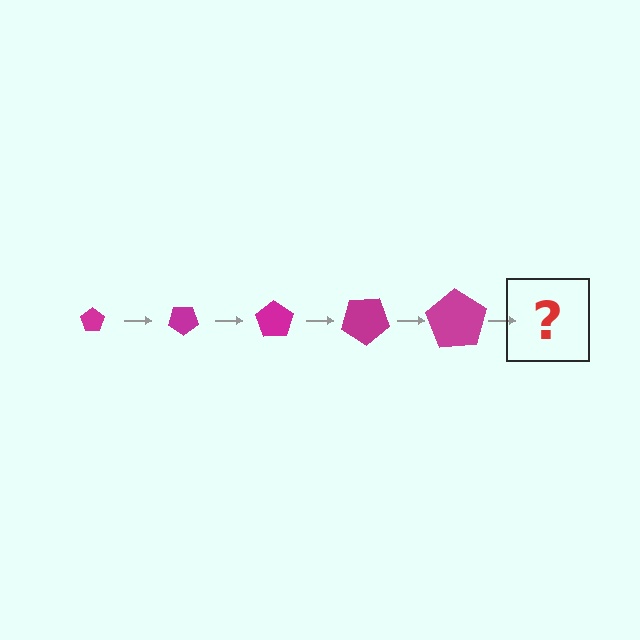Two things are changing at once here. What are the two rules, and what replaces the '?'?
The two rules are that the pentagon grows larger each step and it rotates 35 degrees each step. The '?' should be a pentagon, larger than the previous one and rotated 175 degrees from the start.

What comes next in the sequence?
The next element should be a pentagon, larger than the previous one and rotated 175 degrees from the start.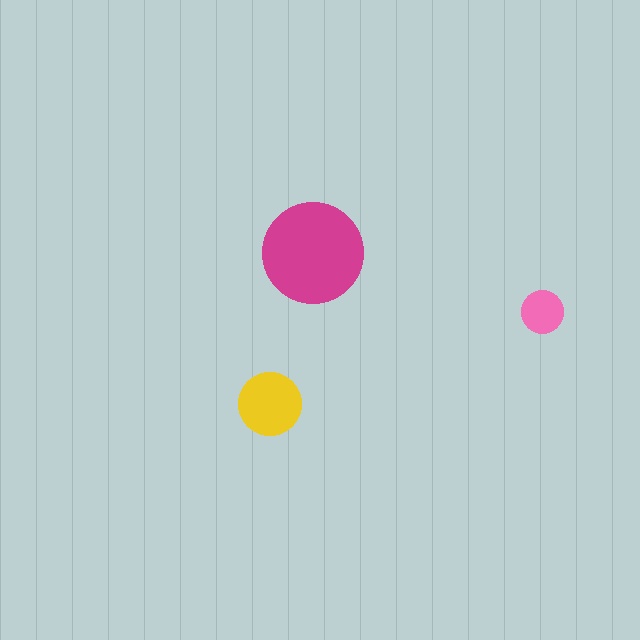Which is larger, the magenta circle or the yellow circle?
The magenta one.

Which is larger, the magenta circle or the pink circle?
The magenta one.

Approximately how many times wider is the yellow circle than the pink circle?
About 1.5 times wider.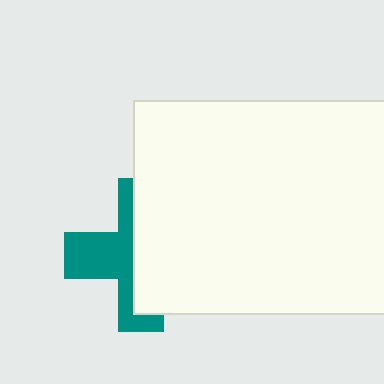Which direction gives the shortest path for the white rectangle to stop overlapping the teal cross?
Moving right gives the shortest separation.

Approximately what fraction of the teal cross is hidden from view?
Roughly 55% of the teal cross is hidden behind the white rectangle.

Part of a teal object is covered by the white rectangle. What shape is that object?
It is a cross.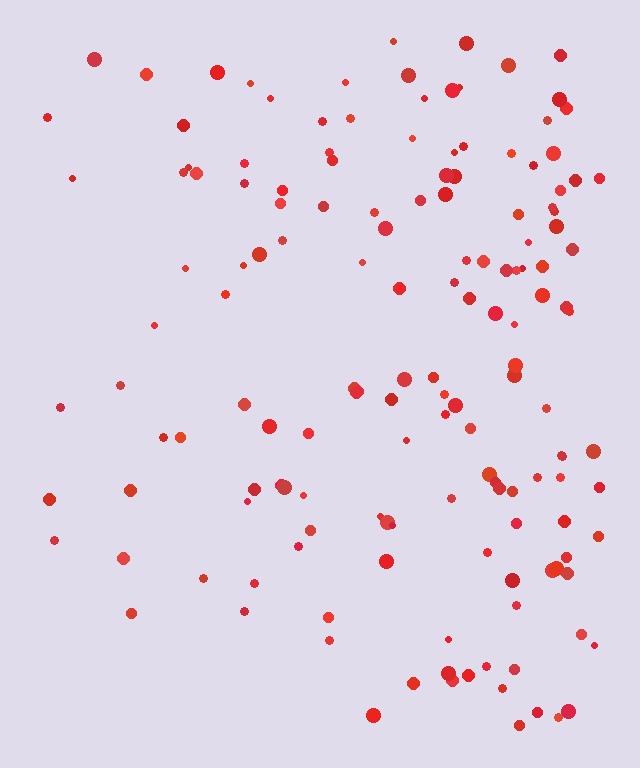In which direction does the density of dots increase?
From left to right, with the right side densest.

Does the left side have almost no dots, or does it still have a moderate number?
Still a moderate number, just noticeably fewer than the right.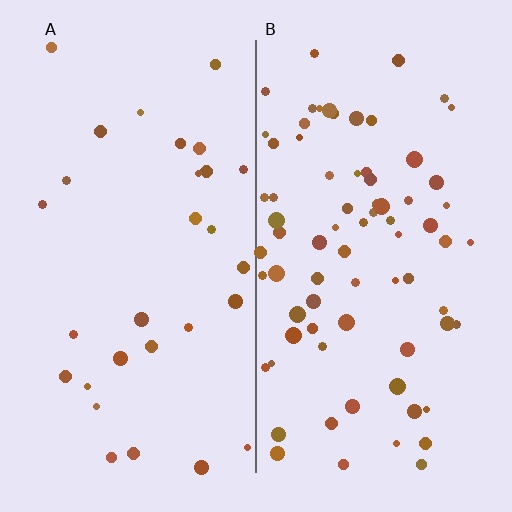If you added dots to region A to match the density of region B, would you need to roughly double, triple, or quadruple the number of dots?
Approximately triple.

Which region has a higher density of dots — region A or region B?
B (the right).